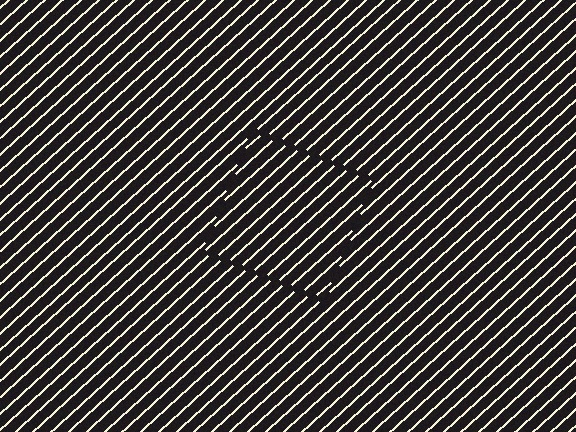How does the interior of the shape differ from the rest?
The interior of the shape contains the same grating, shifted by half a period — the contour is defined by the phase discontinuity where line-ends from the inner and outer gratings abut.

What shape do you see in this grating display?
An illusory square. The interior of the shape contains the same grating, shifted by half a period — the contour is defined by the phase discontinuity where line-ends from the inner and outer gratings abut.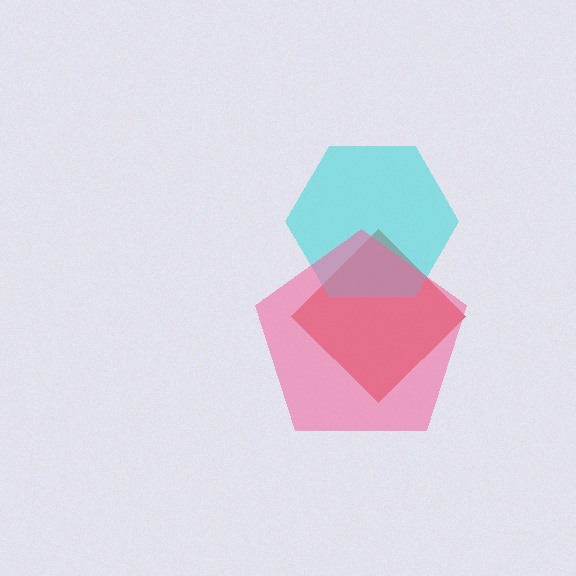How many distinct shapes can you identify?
There are 3 distinct shapes: a red diamond, a cyan hexagon, a pink pentagon.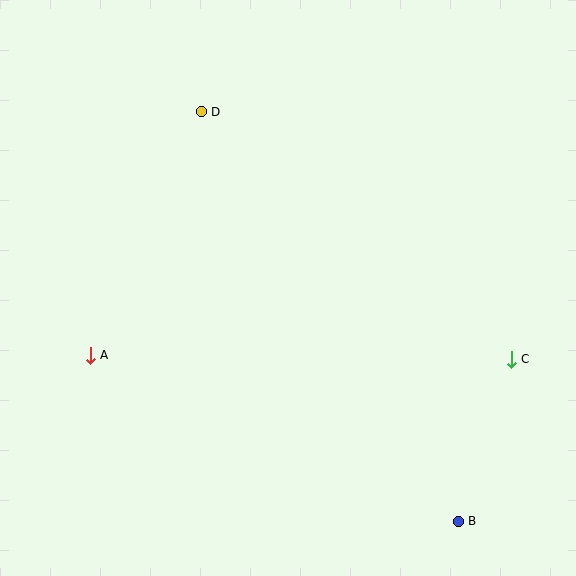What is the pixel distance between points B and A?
The distance between B and A is 404 pixels.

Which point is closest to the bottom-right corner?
Point B is closest to the bottom-right corner.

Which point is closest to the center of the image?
Point D at (201, 112) is closest to the center.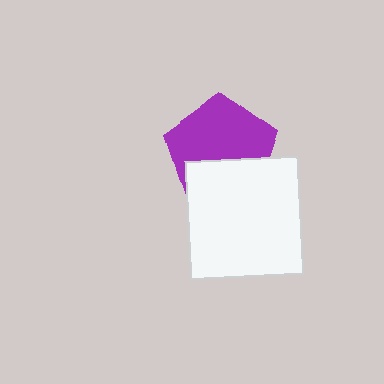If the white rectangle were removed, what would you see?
You would see the complete purple pentagon.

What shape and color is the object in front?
The object in front is a white rectangle.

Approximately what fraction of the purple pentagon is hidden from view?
Roughly 37% of the purple pentagon is hidden behind the white rectangle.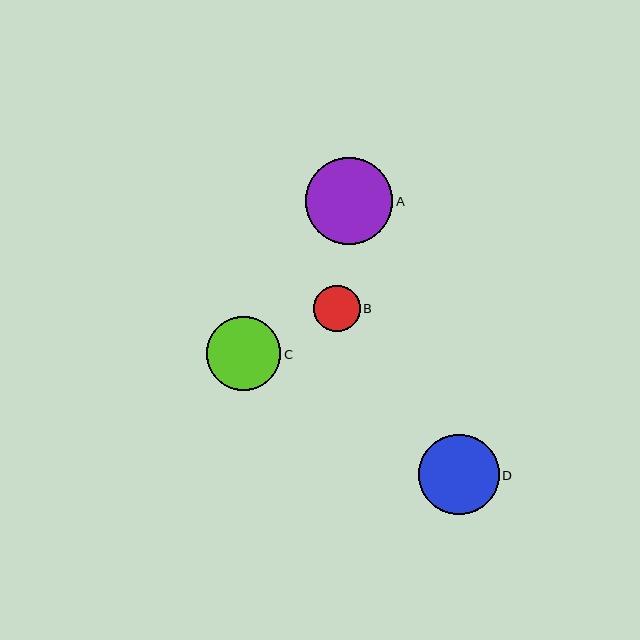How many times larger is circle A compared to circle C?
Circle A is approximately 1.2 times the size of circle C.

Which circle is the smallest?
Circle B is the smallest with a size of approximately 47 pixels.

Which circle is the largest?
Circle A is the largest with a size of approximately 87 pixels.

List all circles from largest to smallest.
From largest to smallest: A, D, C, B.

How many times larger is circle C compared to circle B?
Circle C is approximately 1.6 times the size of circle B.